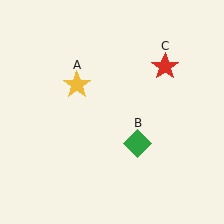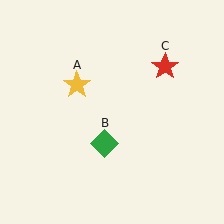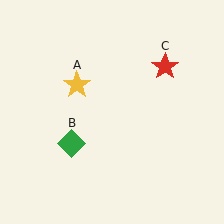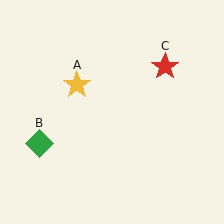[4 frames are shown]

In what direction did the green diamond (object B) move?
The green diamond (object B) moved left.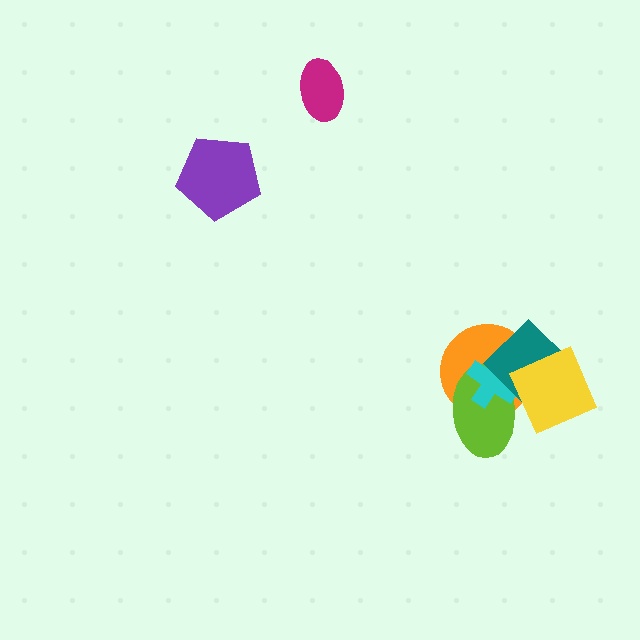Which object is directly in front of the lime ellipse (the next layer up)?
The cyan cross is directly in front of the lime ellipse.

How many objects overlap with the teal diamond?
4 objects overlap with the teal diamond.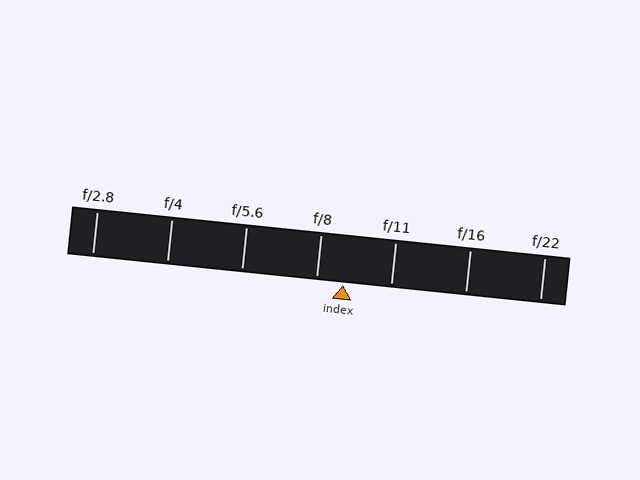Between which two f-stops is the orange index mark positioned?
The index mark is between f/8 and f/11.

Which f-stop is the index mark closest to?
The index mark is closest to f/8.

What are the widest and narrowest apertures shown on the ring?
The widest aperture shown is f/2.8 and the narrowest is f/22.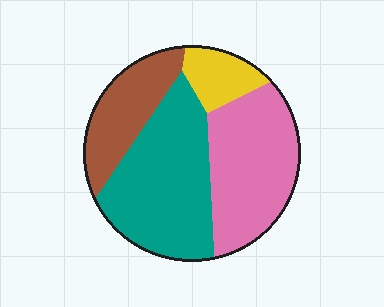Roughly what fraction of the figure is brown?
Brown takes up about one fifth (1/5) of the figure.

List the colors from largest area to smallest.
From largest to smallest: teal, pink, brown, yellow.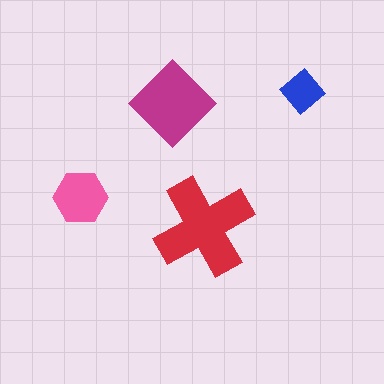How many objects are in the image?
There are 4 objects in the image.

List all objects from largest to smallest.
The red cross, the magenta diamond, the pink hexagon, the blue diamond.